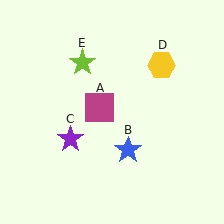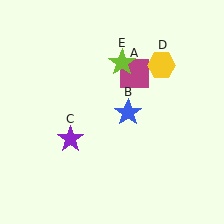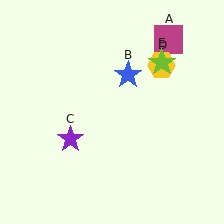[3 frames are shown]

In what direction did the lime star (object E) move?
The lime star (object E) moved right.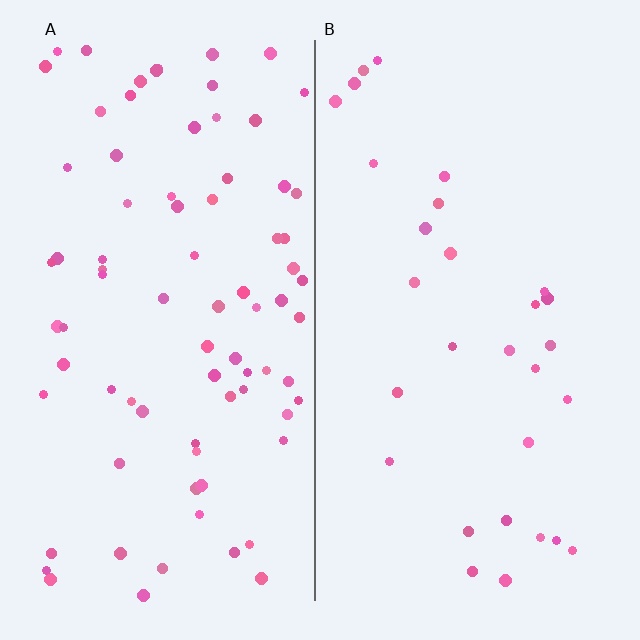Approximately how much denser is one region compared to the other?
Approximately 2.7× — region A over region B.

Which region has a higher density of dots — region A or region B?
A (the left).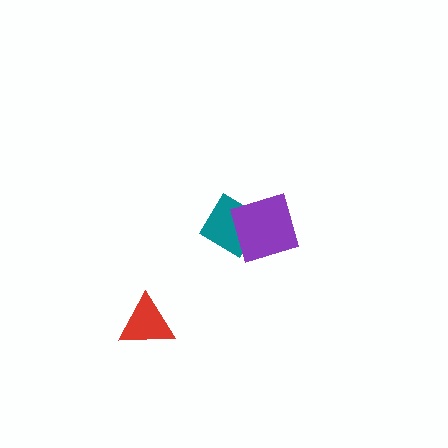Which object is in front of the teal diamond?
The purple diamond is in front of the teal diamond.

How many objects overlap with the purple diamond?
1 object overlaps with the purple diamond.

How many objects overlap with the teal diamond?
1 object overlaps with the teal diamond.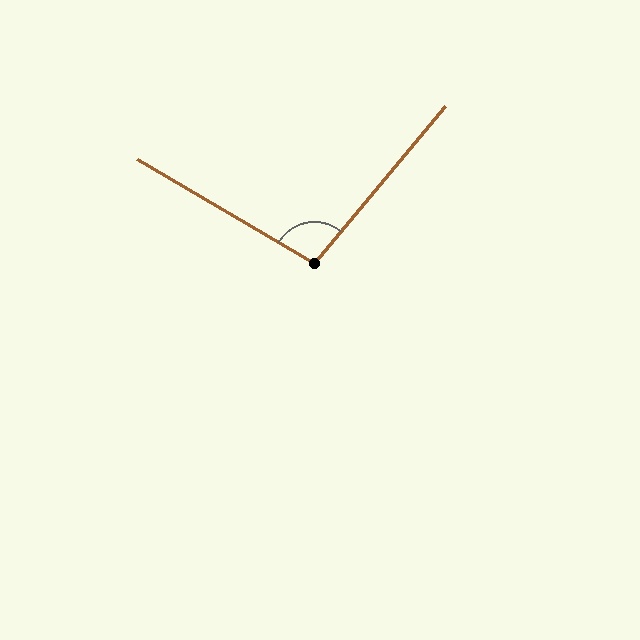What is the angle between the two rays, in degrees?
Approximately 99 degrees.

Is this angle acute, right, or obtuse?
It is obtuse.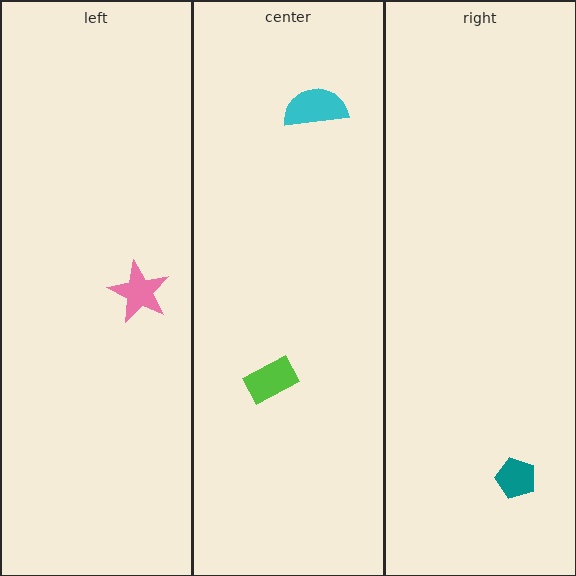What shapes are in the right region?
The teal pentagon.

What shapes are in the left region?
The pink star.